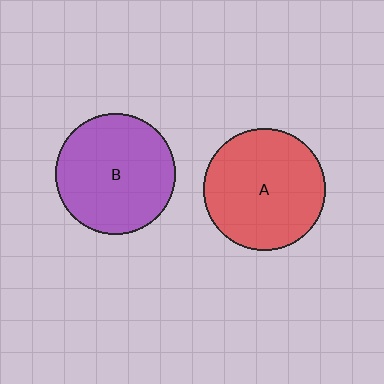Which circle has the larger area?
Circle A (red).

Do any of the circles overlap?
No, none of the circles overlap.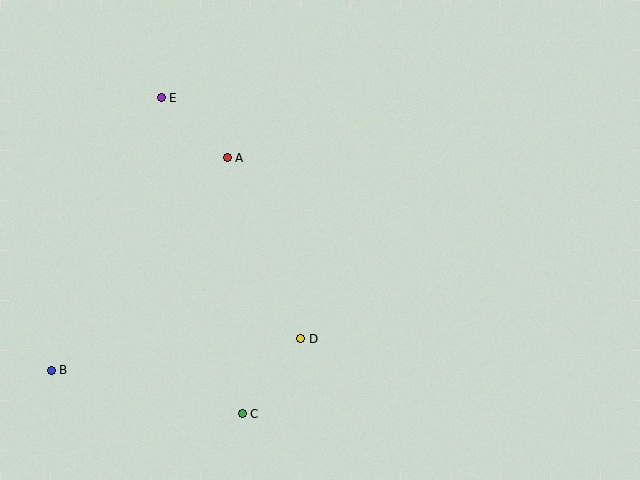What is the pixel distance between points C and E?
The distance between C and E is 327 pixels.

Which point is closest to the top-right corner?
Point A is closest to the top-right corner.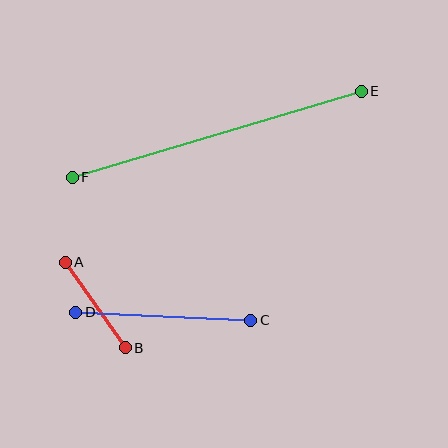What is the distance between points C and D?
The distance is approximately 175 pixels.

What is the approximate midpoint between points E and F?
The midpoint is at approximately (217, 134) pixels.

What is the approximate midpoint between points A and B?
The midpoint is at approximately (95, 305) pixels.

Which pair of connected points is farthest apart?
Points E and F are farthest apart.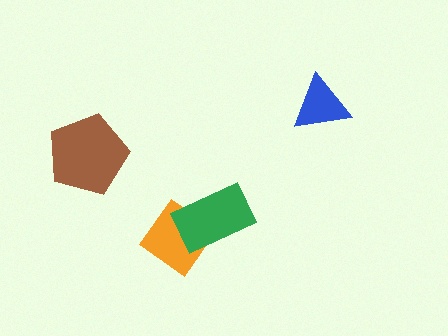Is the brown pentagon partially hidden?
No, no other shape covers it.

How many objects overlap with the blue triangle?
0 objects overlap with the blue triangle.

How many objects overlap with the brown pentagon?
0 objects overlap with the brown pentagon.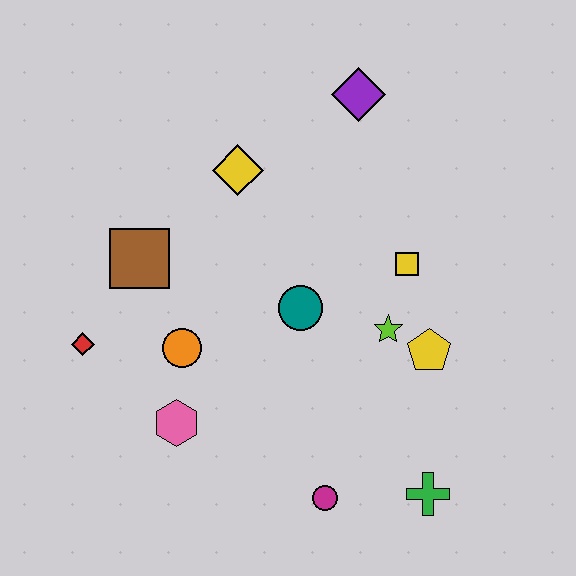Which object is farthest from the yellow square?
The red diamond is farthest from the yellow square.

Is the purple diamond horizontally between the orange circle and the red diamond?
No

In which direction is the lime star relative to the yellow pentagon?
The lime star is to the left of the yellow pentagon.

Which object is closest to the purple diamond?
The yellow diamond is closest to the purple diamond.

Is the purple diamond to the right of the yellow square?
No